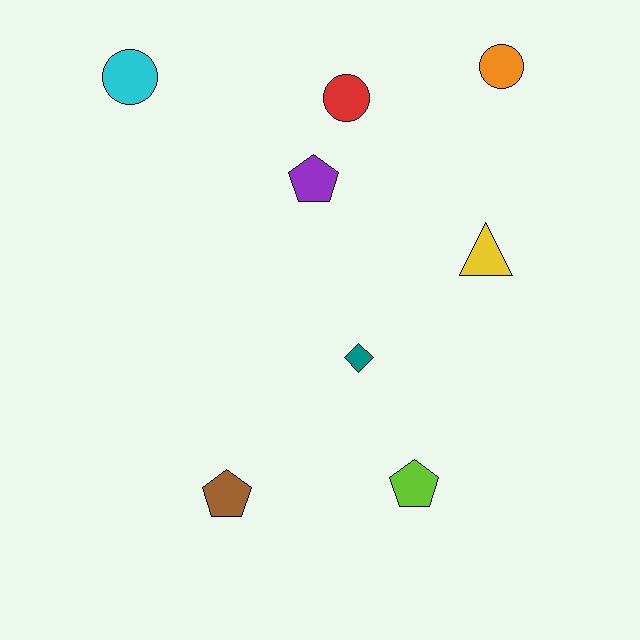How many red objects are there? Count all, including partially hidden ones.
There is 1 red object.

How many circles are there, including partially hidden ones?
There are 3 circles.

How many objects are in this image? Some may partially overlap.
There are 8 objects.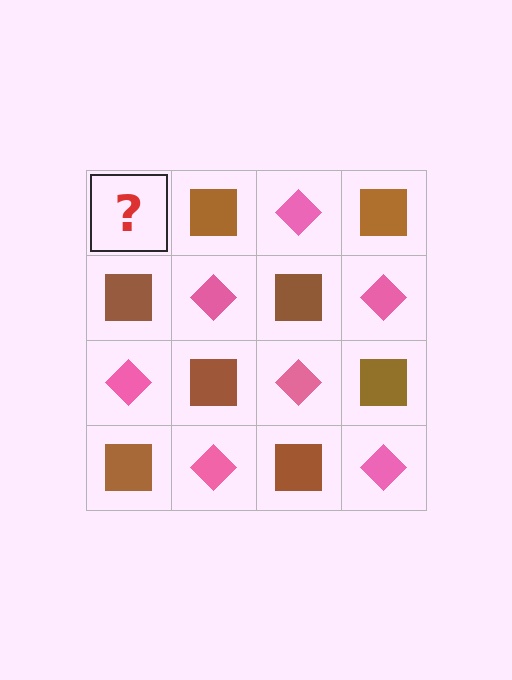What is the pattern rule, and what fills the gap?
The rule is that it alternates pink diamond and brown square in a checkerboard pattern. The gap should be filled with a pink diamond.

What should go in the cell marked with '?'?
The missing cell should contain a pink diamond.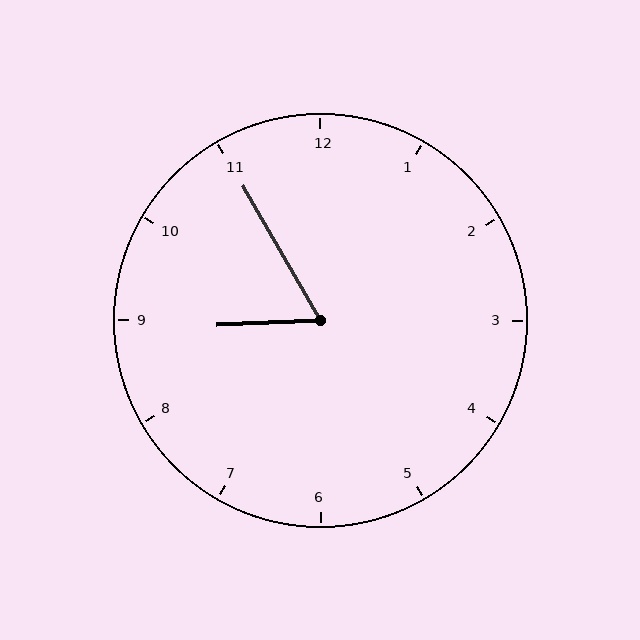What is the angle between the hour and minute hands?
Approximately 62 degrees.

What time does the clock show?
8:55.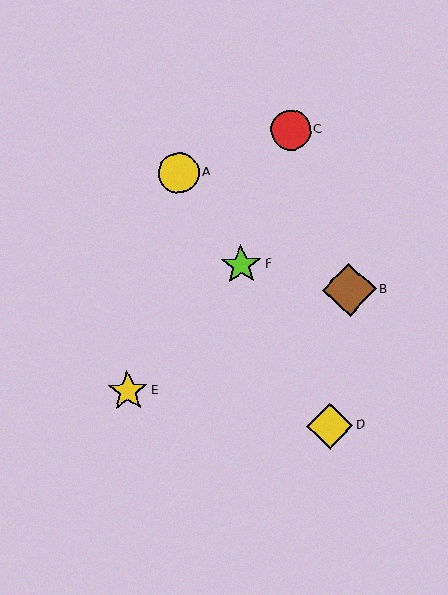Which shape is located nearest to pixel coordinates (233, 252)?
The lime star (labeled F) at (241, 265) is nearest to that location.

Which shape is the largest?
The brown diamond (labeled B) is the largest.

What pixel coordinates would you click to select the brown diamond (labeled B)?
Click at (349, 290) to select the brown diamond B.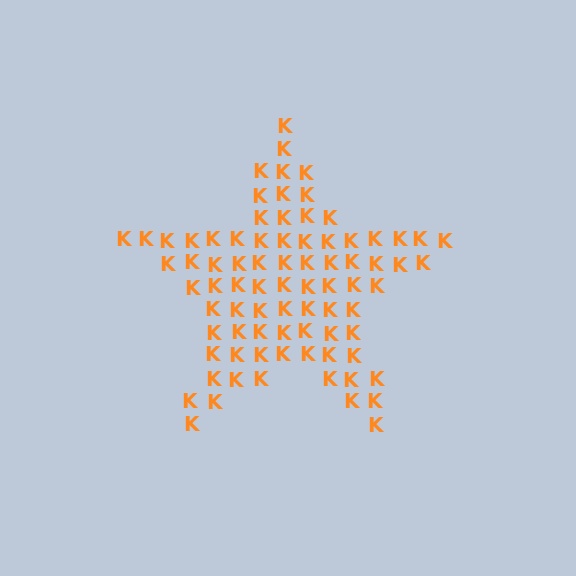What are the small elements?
The small elements are letter K's.